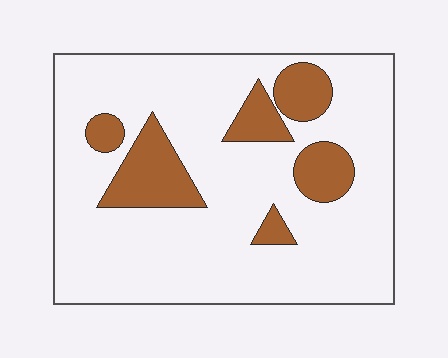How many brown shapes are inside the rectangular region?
6.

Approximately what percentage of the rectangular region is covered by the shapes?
Approximately 20%.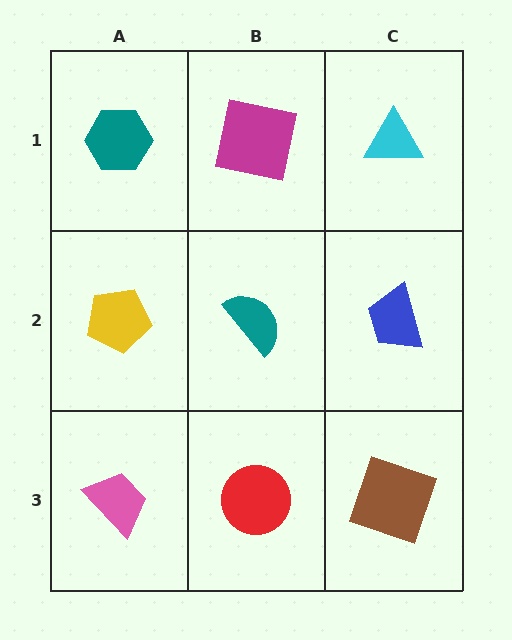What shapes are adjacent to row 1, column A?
A yellow pentagon (row 2, column A), a magenta square (row 1, column B).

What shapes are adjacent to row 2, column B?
A magenta square (row 1, column B), a red circle (row 3, column B), a yellow pentagon (row 2, column A), a blue trapezoid (row 2, column C).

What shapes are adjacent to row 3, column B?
A teal semicircle (row 2, column B), a pink trapezoid (row 3, column A), a brown square (row 3, column C).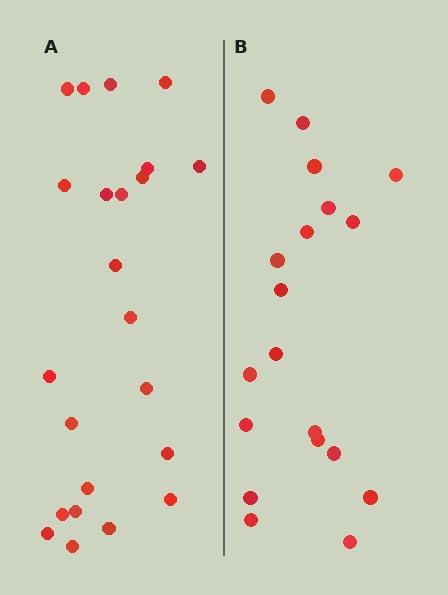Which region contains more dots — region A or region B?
Region A (the left region) has more dots.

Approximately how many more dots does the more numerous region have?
Region A has about 4 more dots than region B.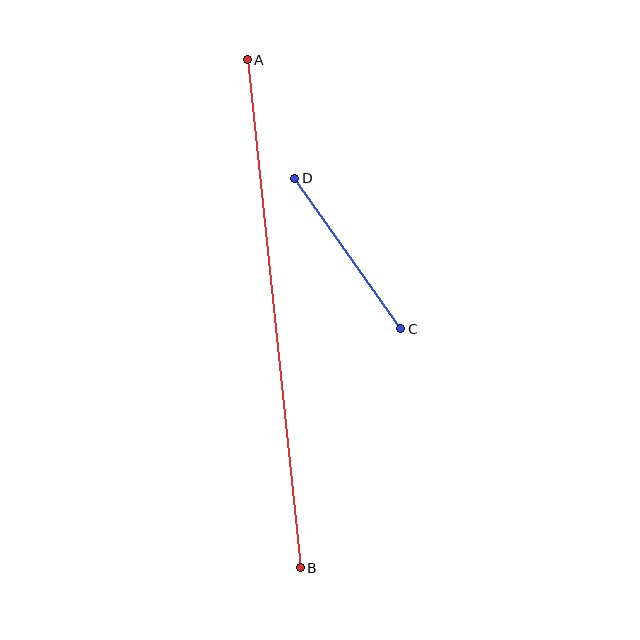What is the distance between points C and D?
The distance is approximately 184 pixels.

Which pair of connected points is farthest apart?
Points A and B are farthest apart.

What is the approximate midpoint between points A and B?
The midpoint is at approximately (274, 314) pixels.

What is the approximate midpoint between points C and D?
The midpoint is at approximately (348, 254) pixels.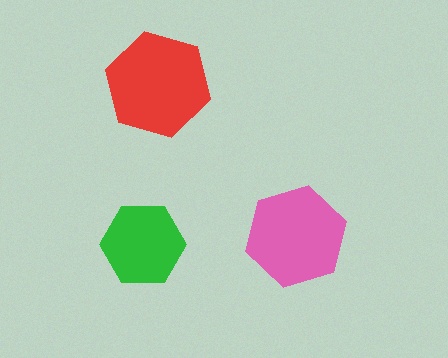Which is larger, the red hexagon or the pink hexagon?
The red one.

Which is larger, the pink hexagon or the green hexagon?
The pink one.